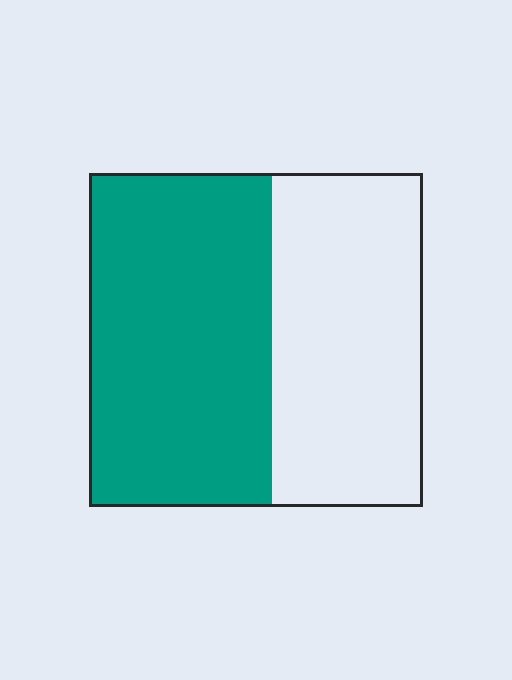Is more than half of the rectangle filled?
Yes.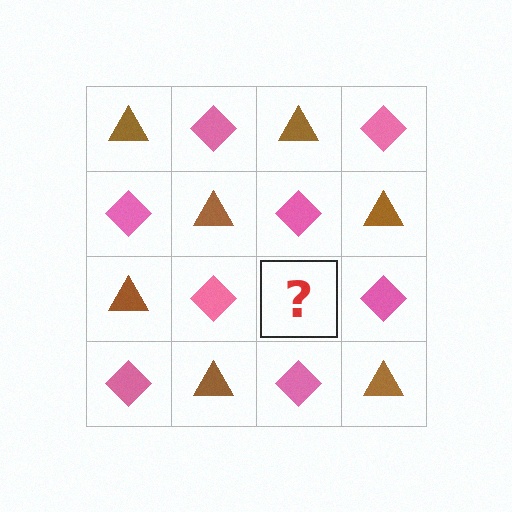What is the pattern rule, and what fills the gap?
The rule is that it alternates brown triangle and pink diamond in a checkerboard pattern. The gap should be filled with a brown triangle.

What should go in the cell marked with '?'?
The missing cell should contain a brown triangle.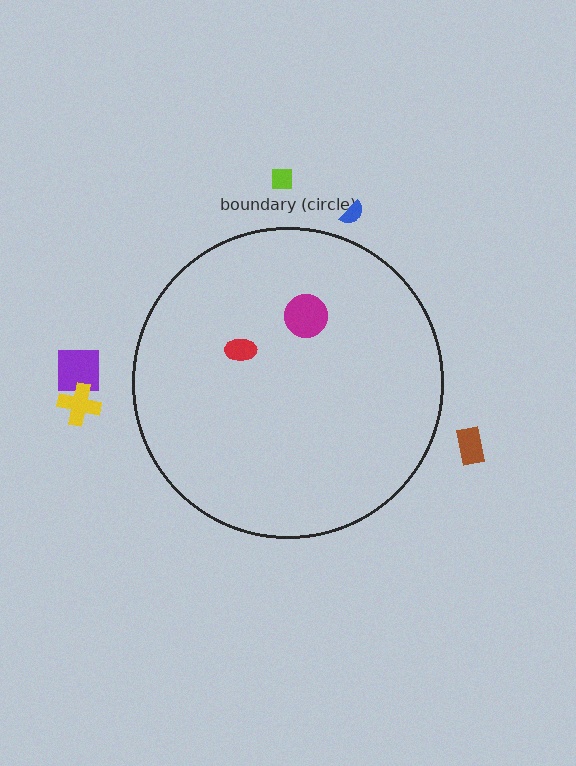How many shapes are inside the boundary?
2 inside, 5 outside.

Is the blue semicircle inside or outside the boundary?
Outside.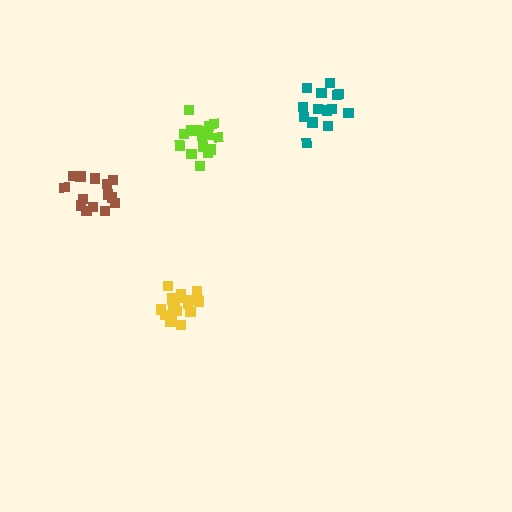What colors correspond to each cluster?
The clusters are colored: yellow, lime, teal, brown.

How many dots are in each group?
Group 1: 18 dots, Group 2: 18 dots, Group 3: 14 dots, Group 4: 14 dots (64 total).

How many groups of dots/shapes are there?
There are 4 groups.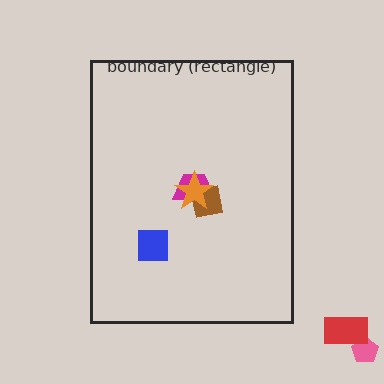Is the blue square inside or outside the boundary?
Inside.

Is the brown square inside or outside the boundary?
Inside.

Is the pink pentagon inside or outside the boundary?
Outside.